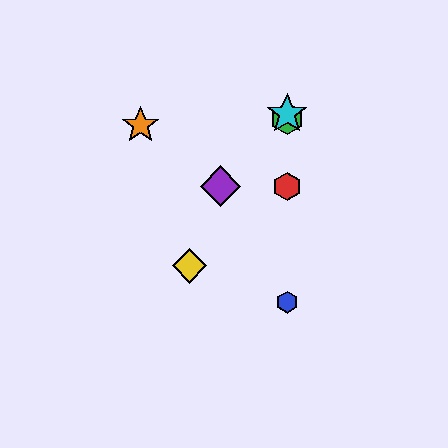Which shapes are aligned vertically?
The red hexagon, the blue hexagon, the green hexagon, the cyan star are aligned vertically.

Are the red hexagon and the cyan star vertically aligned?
Yes, both are at x≈287.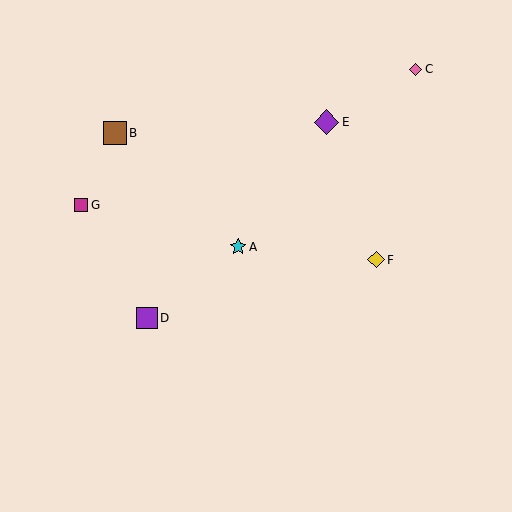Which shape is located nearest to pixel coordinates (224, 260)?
The cyan star (labeled A) at (238, 247) is nearest to that location.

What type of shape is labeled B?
Shape B is a brown square.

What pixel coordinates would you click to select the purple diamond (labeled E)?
Click at (327, 122) to select the purple diamond E.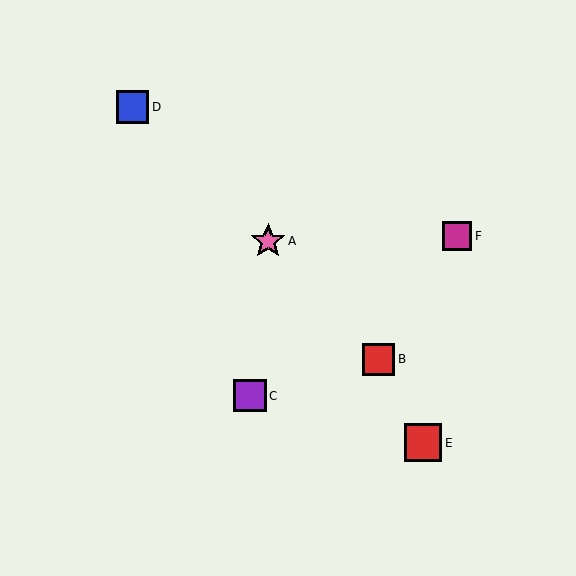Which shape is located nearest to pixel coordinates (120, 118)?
The blue square (labeled D) at (133, 107) is nearest to that location.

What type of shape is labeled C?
Shape C is a purple square.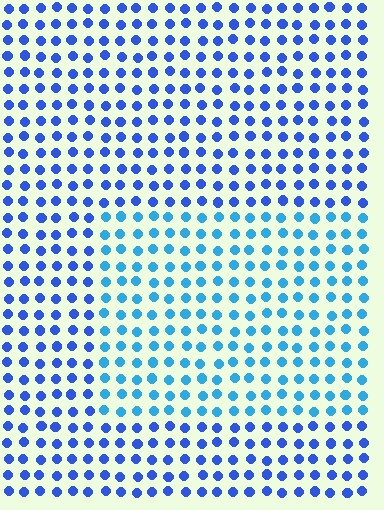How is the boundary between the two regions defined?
The boundary is defined purely by a slight shift in hue (about 29 degrees). Spacing, size, and orientation are identical on both sides.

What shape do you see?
I see a rectangle.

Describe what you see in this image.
The image is filled with small blue elements in a uniform arrangement. A rectangle-shaped region is visible where the elements are tinted to a slightly different hue, forming a subtle color boundary.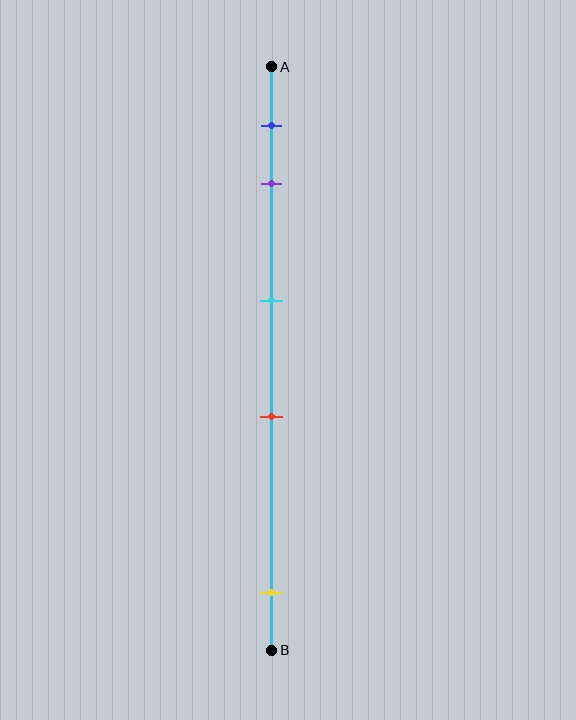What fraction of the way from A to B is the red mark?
The red mark is approximately 60% (0.6) of the way from A to B.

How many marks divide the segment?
There are 5 marks dividing the segment.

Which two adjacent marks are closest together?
The blue and purple marks are the closest adjacent pair.